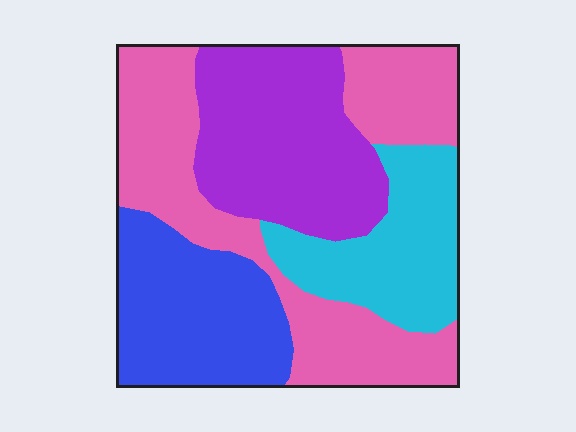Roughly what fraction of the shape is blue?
Blue takes up less than a quarter of the shape.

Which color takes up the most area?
Pink, at roughly 35%.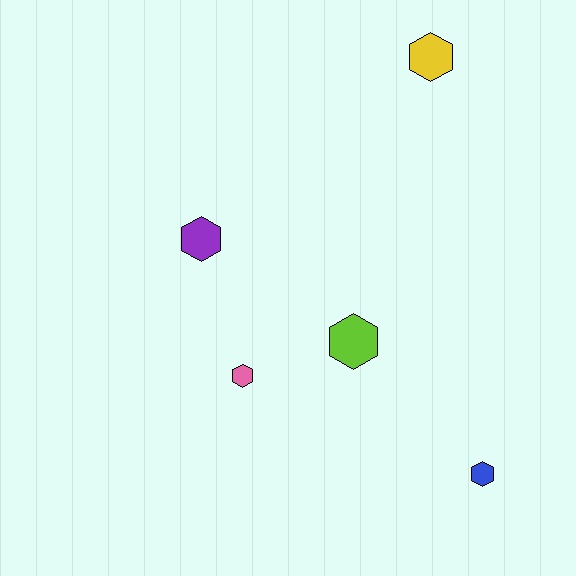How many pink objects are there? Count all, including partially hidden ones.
There is 1 pink object.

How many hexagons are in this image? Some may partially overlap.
There are 5 hexagons.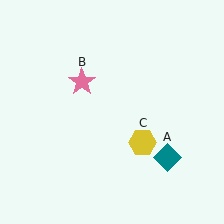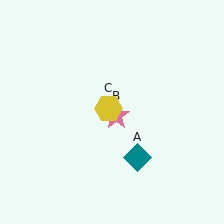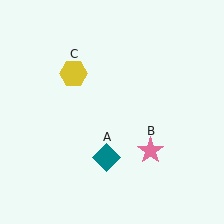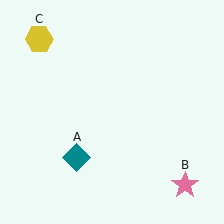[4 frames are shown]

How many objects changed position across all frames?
3 objects changed position: teal diamond (object A), pink star (object B), yellow hexagon (object C).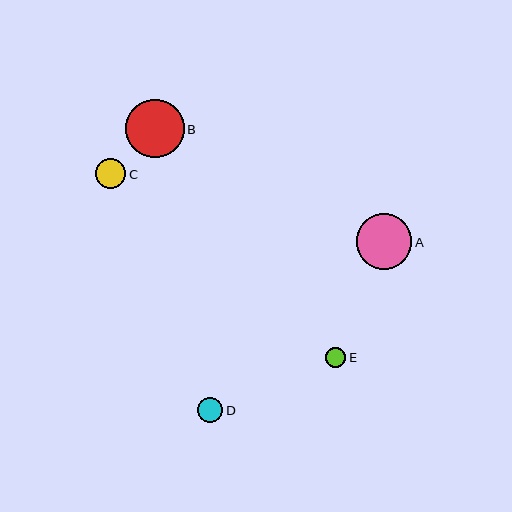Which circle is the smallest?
Circle E is the smallest with a size of approximately 20 pixels.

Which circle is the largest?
Circle B is the largest with a size of approximately 59 pixels.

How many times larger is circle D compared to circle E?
Circle D is approximately 1.3 times the size of circle E.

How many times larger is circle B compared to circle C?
Circle B is approximately 2.0 times the size of circle C.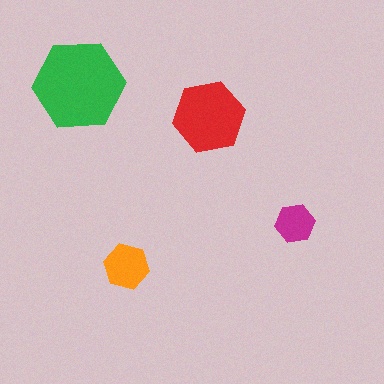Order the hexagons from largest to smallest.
the green one, the red one, the orange one, the magenta one.